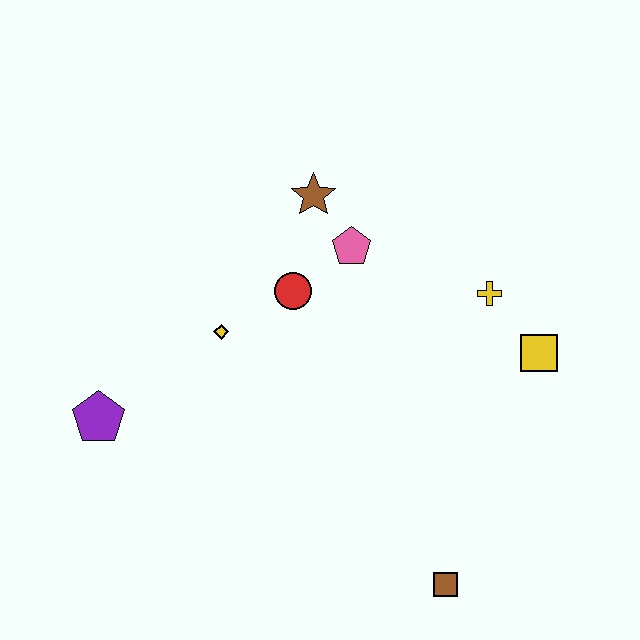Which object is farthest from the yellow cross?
The purple pentagon is farthest from the yellow cross.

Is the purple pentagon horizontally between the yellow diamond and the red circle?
No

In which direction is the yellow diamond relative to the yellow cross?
The yellow diamond is to the left of the yellow cross.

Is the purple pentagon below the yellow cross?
Yes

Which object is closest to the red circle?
The pink pentagon is closest to the red circle.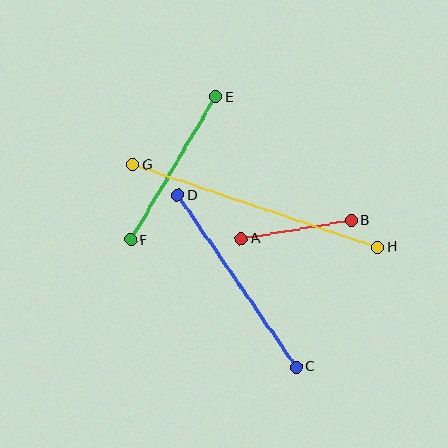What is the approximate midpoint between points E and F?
The midpoint is at approximately (173, 168) pixels.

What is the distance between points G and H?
The distance is approximately 259 pixels.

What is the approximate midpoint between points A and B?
The midpoint is at approximately (296, 230) pixels.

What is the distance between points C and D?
The distance is approximately 208 pixels.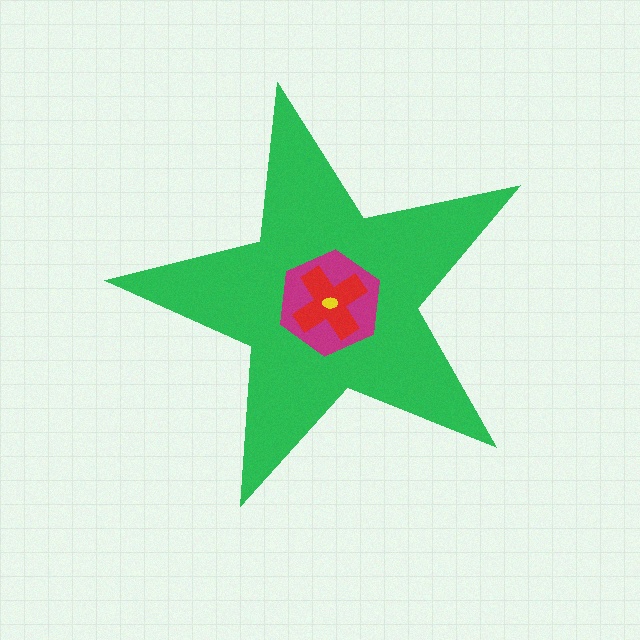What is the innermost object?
The yellow ellipse.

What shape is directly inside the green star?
The magenta hexagon.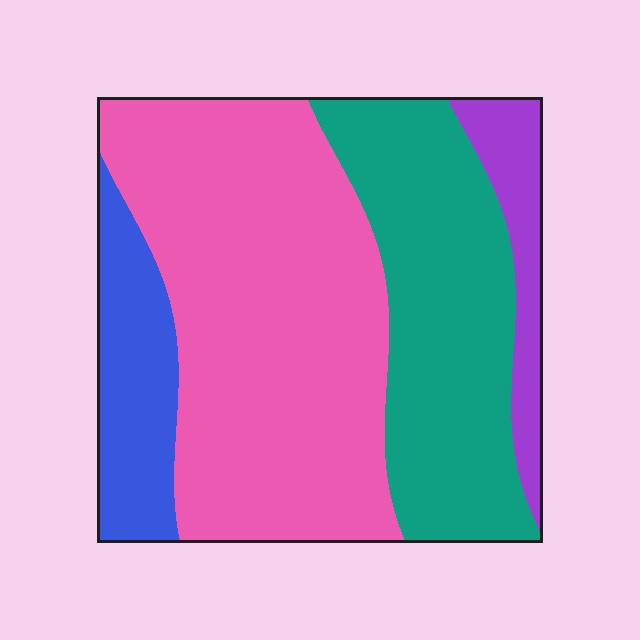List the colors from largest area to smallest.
From largest to smallest: pink, teal, blue, purple.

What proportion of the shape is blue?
Blue covers around 15% of the shape.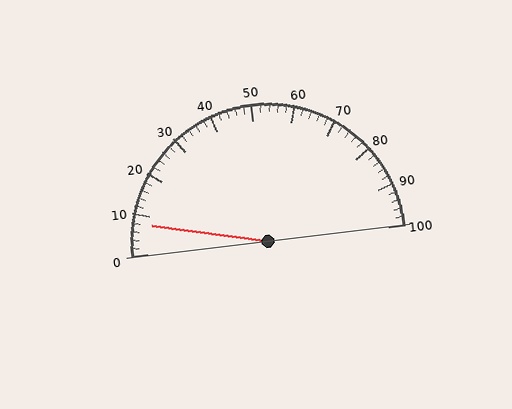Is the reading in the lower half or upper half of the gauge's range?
The reading is in the lower half of the range (0 to 100).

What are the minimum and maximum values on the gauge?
The gauge ranges from 0 to 100.